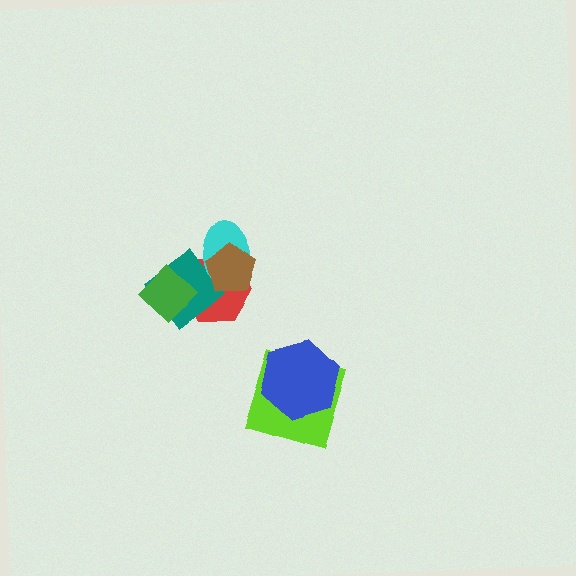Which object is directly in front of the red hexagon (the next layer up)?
The teal diamond is directly in front of the red hexagon.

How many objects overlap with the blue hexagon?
1 object overlaps with the blue hexagon.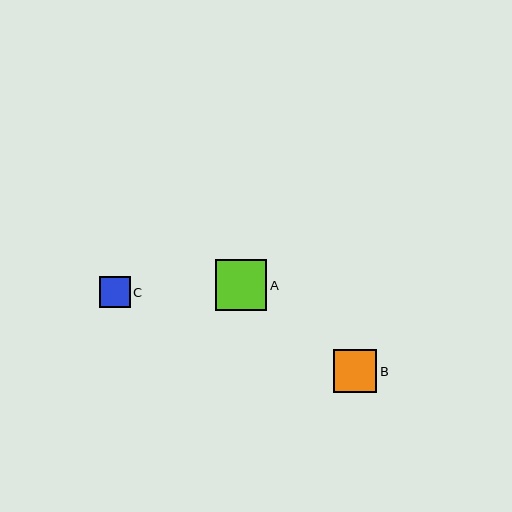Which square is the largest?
Square A is the largest with a size of approximately 51 pixels.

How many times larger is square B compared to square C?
Square B is approximately 1.4 times the size of square C.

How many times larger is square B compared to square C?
Square B is approximately 1.4 times the size of square C.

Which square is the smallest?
Square C is the smallest with a size of approximately 31 pixels.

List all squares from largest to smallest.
From largest to smallest: A, B, C.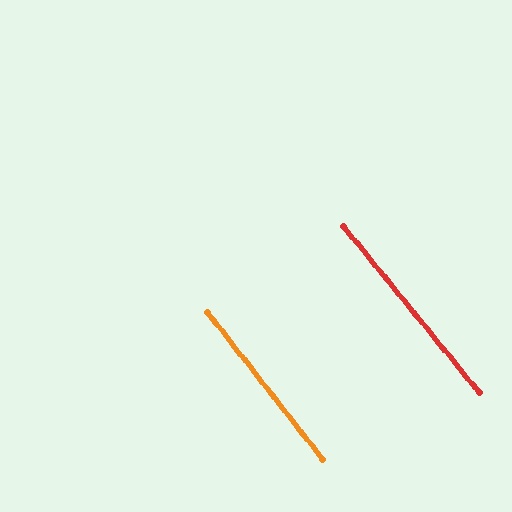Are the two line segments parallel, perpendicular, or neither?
Parallel — their directions differ by only 1.3°.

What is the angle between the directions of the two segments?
Approximately 1 degree.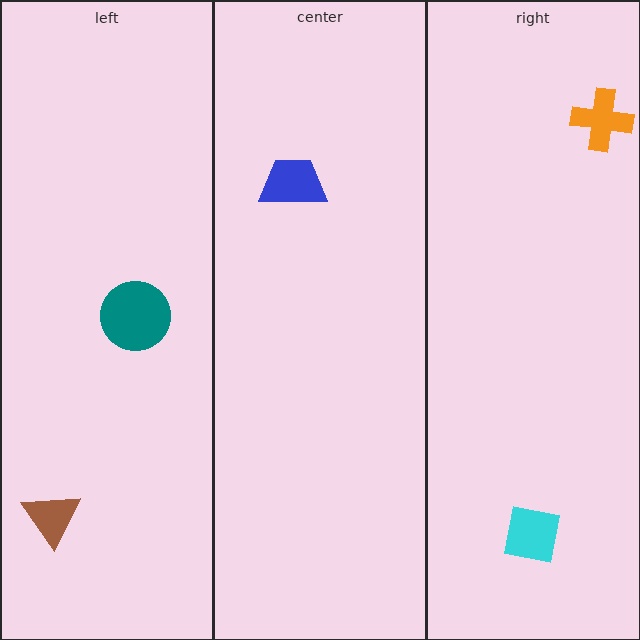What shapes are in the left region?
The brown triangle, the teal circle.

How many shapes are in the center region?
1.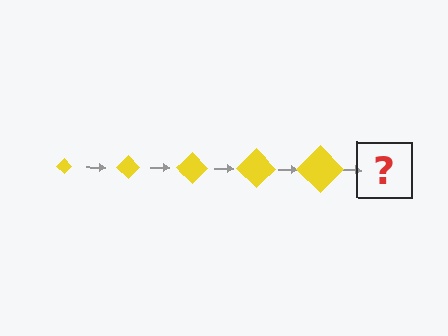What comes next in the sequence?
The next element should be a yellow diamond, larger than the previous one.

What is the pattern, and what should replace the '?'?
The pattern is that the diamond gets progressively larger each step. The '?' should be a yellow diamond, larger than the previous one.